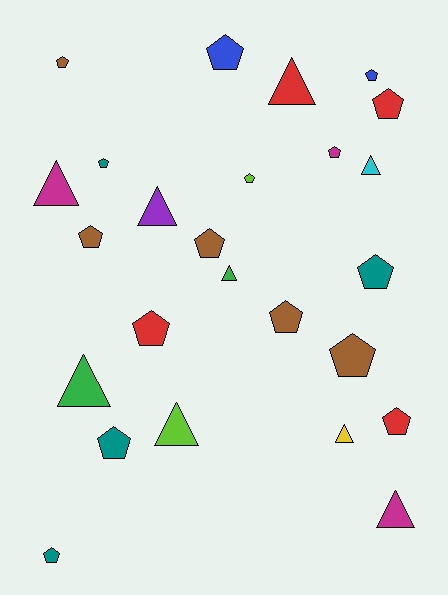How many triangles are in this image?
There are 9 triangles.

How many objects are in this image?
There are 25 objects.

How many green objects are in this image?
There are 2 green objects.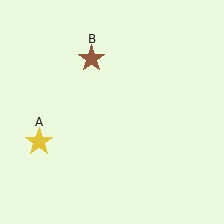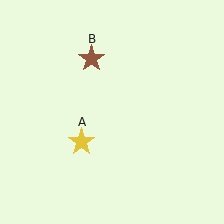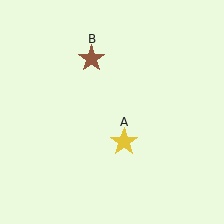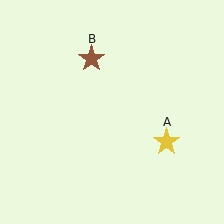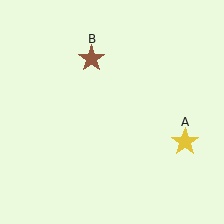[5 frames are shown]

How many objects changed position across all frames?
1 object changed position: yellow star (object A).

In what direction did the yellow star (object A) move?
The yellow star (object A) moved right.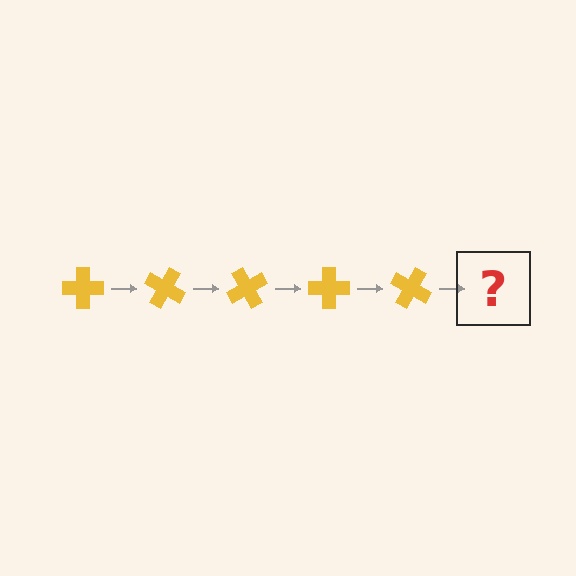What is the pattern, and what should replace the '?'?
The pattern is that the cross rotates 30 degrees each step. The '?' should be a yellow cross rotated 150 degrees.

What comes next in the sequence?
The next element should be a yellow cross rotated 150 degrees.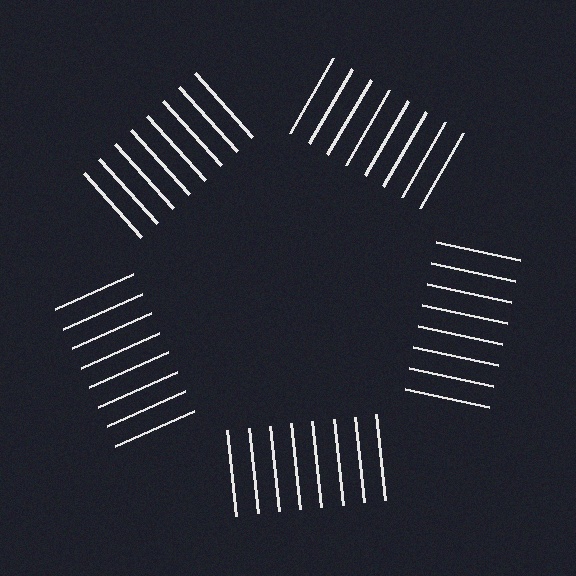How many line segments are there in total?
40 — 8 along each of the 5 edges.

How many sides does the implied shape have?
5 sides — the line-ends trace a pentagon.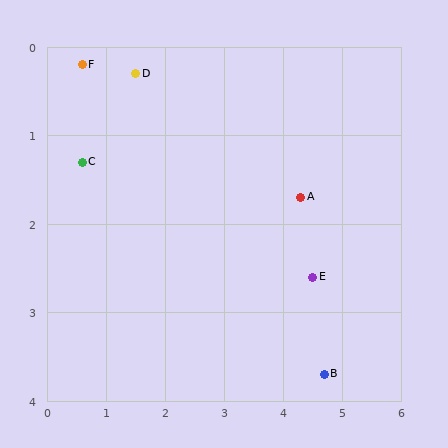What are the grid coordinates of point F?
Point F is at approximately (0.6, 0.2).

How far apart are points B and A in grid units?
Points B and A are about 2.0 grid units apart.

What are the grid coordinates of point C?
Point C is at approximately (0.6, 1.3).